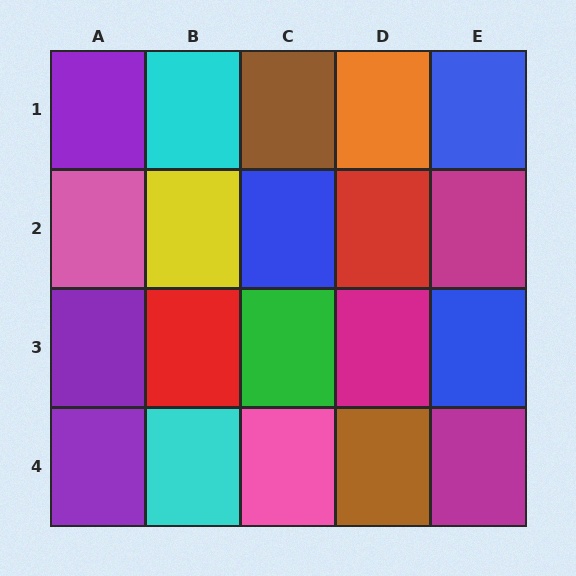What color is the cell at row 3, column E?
Blue.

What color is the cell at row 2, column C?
Blue.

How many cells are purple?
3 cells are purple.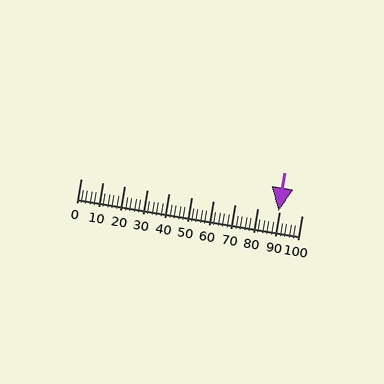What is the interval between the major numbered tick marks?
The major tick marks are spaced 10 units apart.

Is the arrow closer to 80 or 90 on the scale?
The arrow is closer to 90.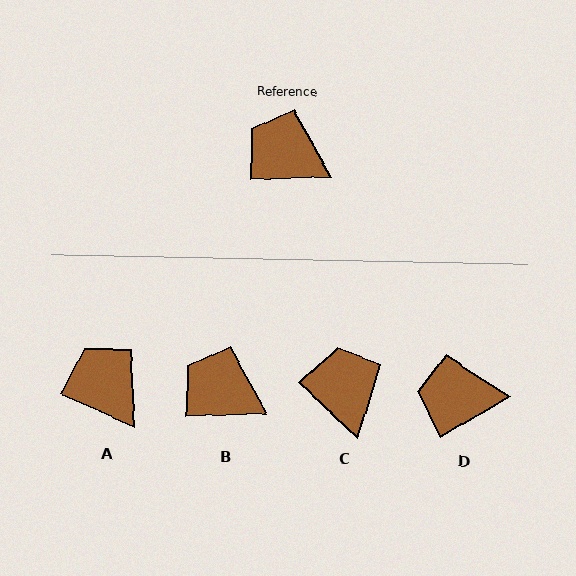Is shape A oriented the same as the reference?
No, it is off by about 26 degrees.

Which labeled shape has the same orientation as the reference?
B.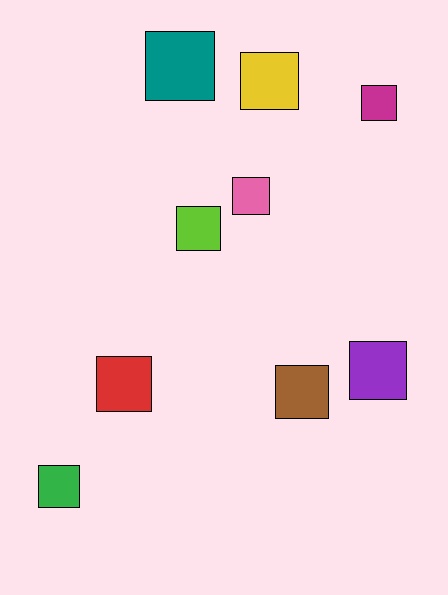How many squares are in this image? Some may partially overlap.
There are 9 squares.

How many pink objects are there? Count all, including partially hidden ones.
There is 1 pink object.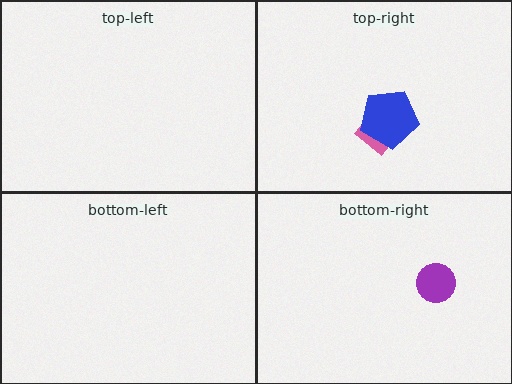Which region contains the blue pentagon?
The top-right region.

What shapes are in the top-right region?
The pink diamond, the blue pentagon.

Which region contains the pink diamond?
The top-right region.